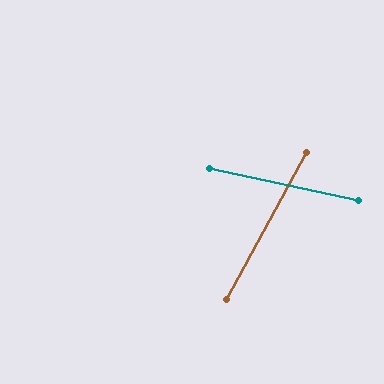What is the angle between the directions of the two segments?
Approximately 73 degrees.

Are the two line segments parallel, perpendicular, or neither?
Neither parallel nor perpendicular — they differ by about 73°.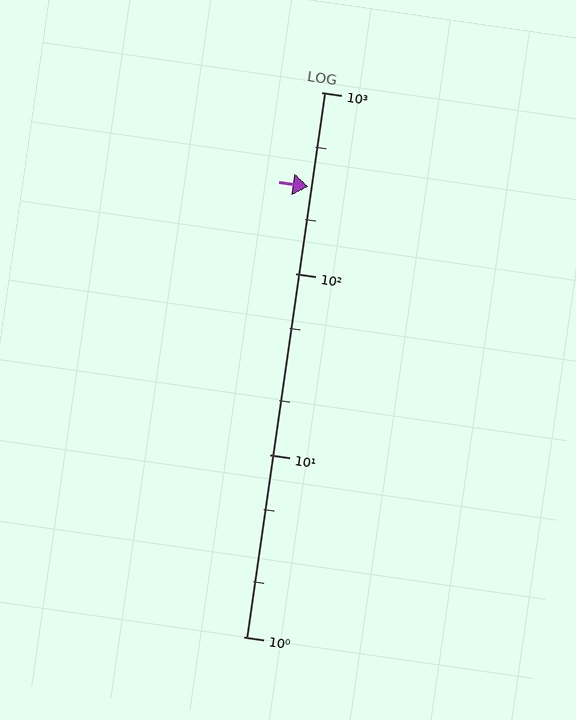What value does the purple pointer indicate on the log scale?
The pointer indicates approximately 300.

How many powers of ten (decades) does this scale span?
The scale spans 3 decades, from 1 to 1000.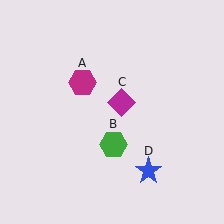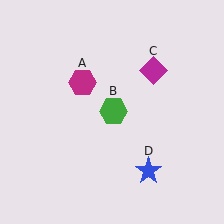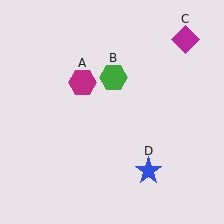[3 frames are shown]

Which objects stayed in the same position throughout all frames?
Magenta hexagon (object A) and blue star (object D) remained stationary.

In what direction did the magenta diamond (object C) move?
The magenta diamond (object C) moved up and to the right.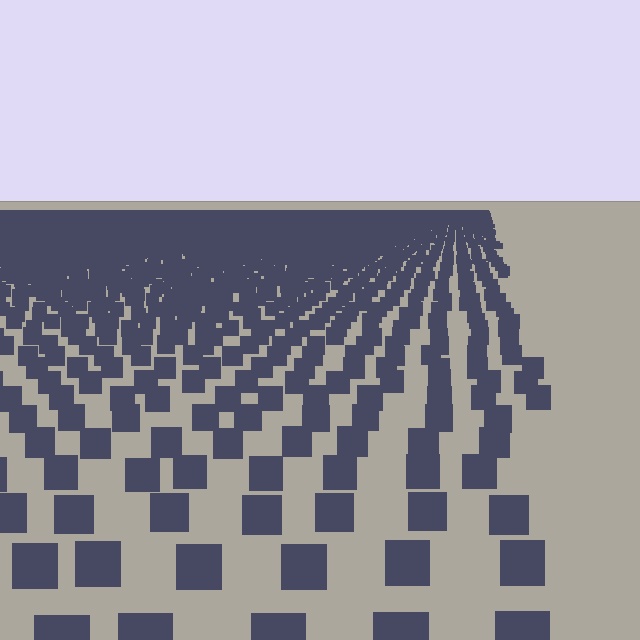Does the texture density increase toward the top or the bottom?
Density increases toward the top.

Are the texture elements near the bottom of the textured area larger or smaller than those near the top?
Larger. Near the bottom, elements are closer to the viewer and appear at a bigger on-screen size.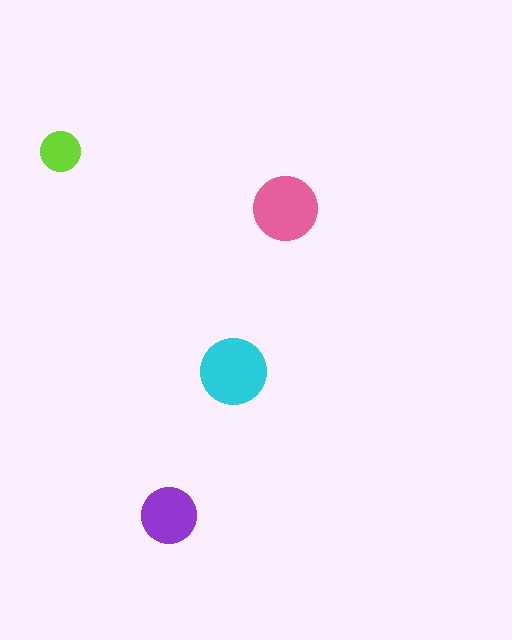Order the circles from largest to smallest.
the cyan one, the pink one, the purple one, the lime one.